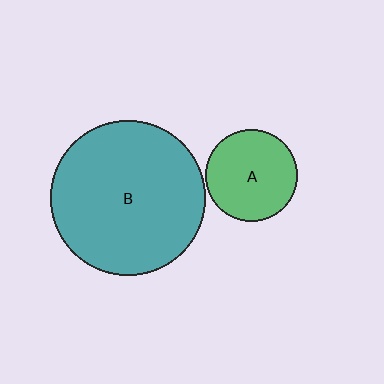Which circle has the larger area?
Circle B (teal).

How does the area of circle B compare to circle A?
Approximately 2.9 times.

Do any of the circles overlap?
No, none of the circles overlap.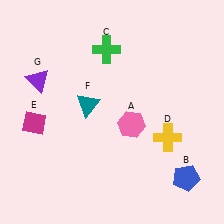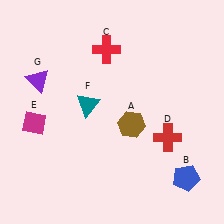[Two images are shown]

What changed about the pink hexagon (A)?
In Image 1, A is pink. In Image 2, it changed to brown.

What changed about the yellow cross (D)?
In Image 1, D is yellow. In Image 2, it changed to red.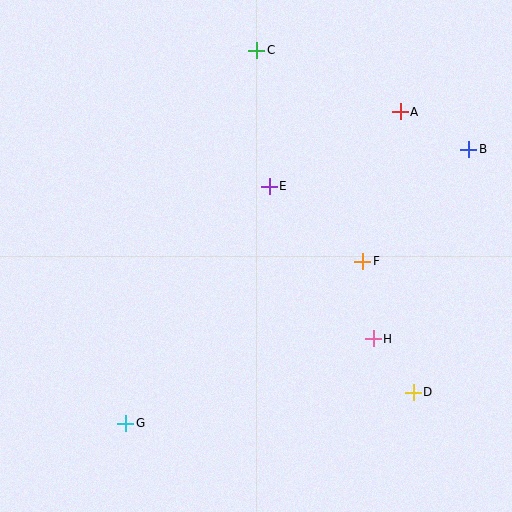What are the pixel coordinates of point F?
Point F is at (362, 261).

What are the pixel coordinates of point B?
Point B is at (469, 149).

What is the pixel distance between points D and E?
The distance between D and E is 251 pixels.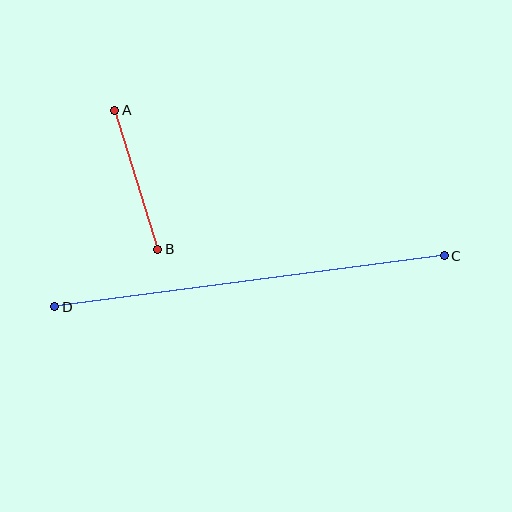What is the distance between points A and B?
The distance is approximately 146 pixels.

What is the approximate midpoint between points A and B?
The midpoint is at approximately (136, 180) pixels.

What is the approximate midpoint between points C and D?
The midpoint is at approximately (250, 281) pixels.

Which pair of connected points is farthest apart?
Points C and D are farthest apart.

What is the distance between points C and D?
The distance is approximately 393 pixels.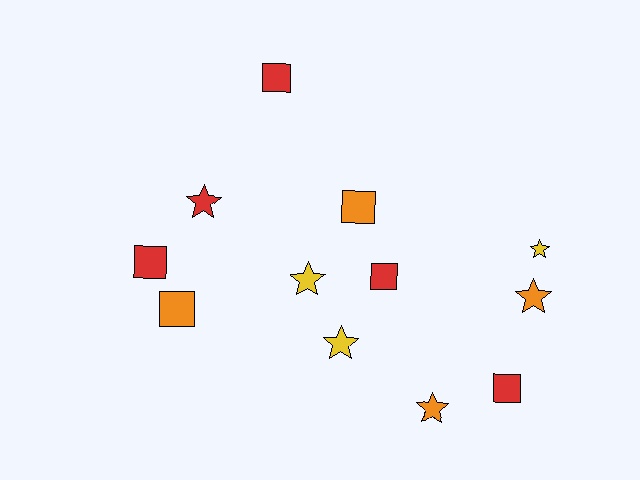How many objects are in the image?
There are 12 objects.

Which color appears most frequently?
Red, with 5 objects.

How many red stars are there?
There is 1 red star.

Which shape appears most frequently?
Square, with 6 objects.